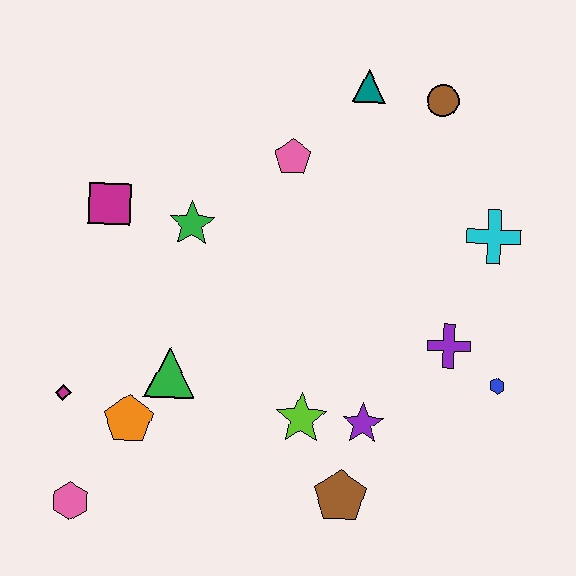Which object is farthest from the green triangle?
The brown circle is farthest from the green triangle.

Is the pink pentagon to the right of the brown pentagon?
No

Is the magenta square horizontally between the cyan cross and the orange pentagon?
No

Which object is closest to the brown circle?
The teal triangle is closest to the brown circle.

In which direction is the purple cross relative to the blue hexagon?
The purple cross is to the left of the blue hexagon.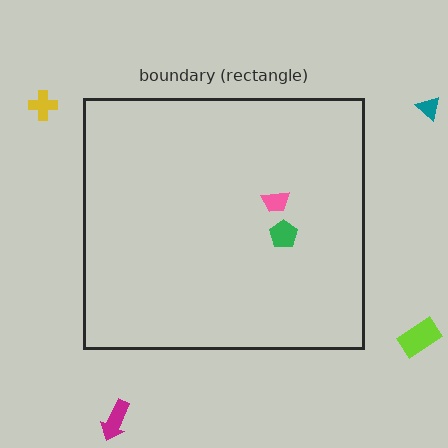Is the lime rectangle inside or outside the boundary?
Outside.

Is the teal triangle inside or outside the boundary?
Outside.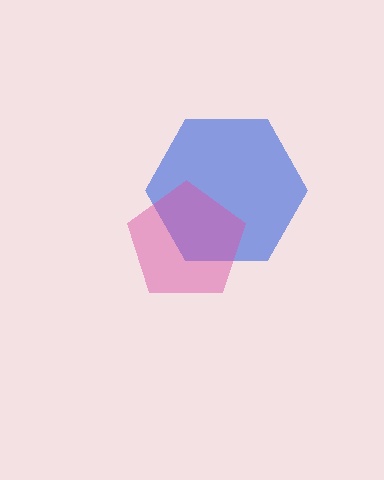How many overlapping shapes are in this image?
There are 2 overlapping shapes in the image.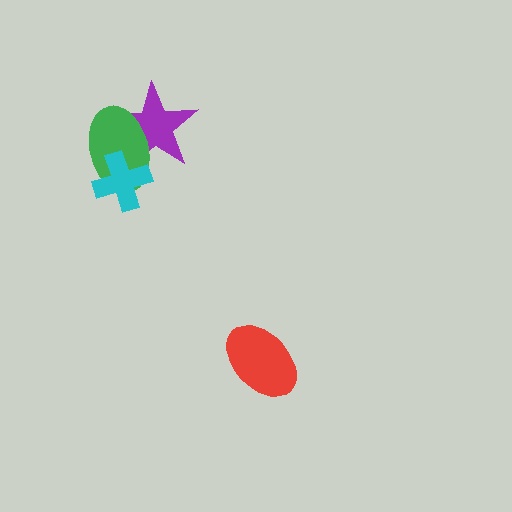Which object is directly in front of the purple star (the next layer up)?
The green ellipse is directly in front of the purple star.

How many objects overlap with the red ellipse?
0 objects overlap with the red ellipse.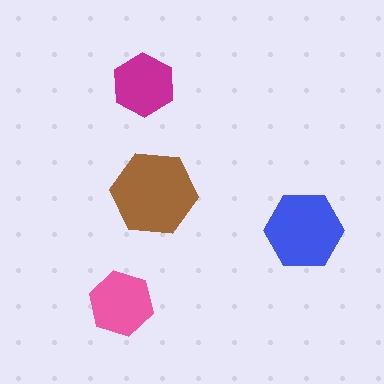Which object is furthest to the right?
The blue hexagon is rightmost.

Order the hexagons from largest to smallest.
the brown one, the blue one, the pink one, the magenta one.